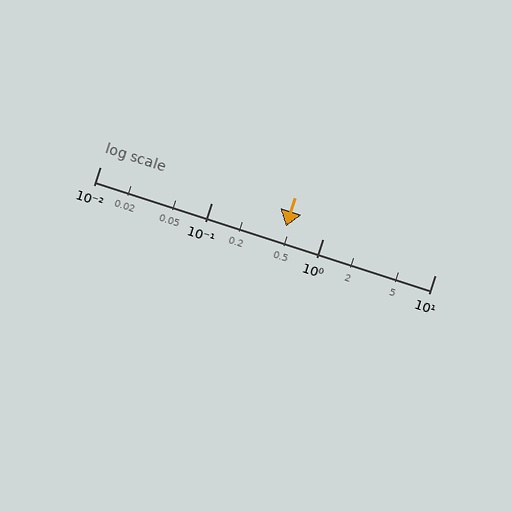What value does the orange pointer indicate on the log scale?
The pointer indicates approximately 0.46.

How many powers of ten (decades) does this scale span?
The scale spans 3 decades, from 0.01 to 10.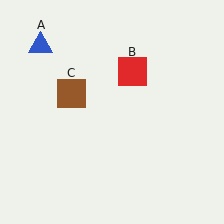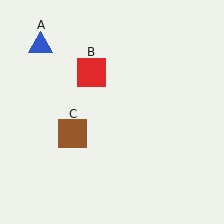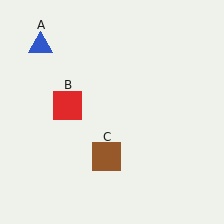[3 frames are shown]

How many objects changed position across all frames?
2 objects changed position: red square (object B), brown square (object C).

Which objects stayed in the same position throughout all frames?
Blue triangle (object A) remained stationary.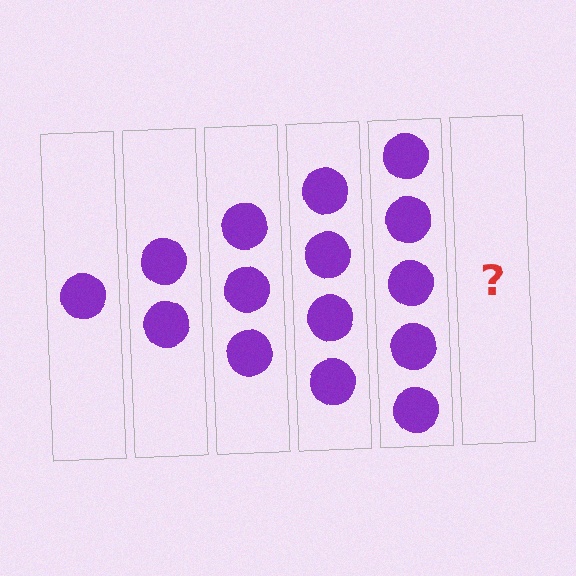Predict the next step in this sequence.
The next step is 6 circles.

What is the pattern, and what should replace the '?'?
The pattern is that each step adds one more circle. The '?' should be 6 circles.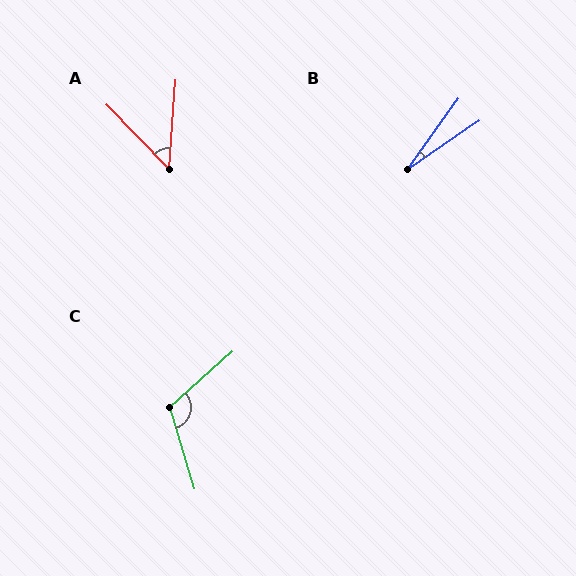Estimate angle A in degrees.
Approximately 48 degrees.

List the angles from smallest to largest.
B (19°), A (48°), C (115°).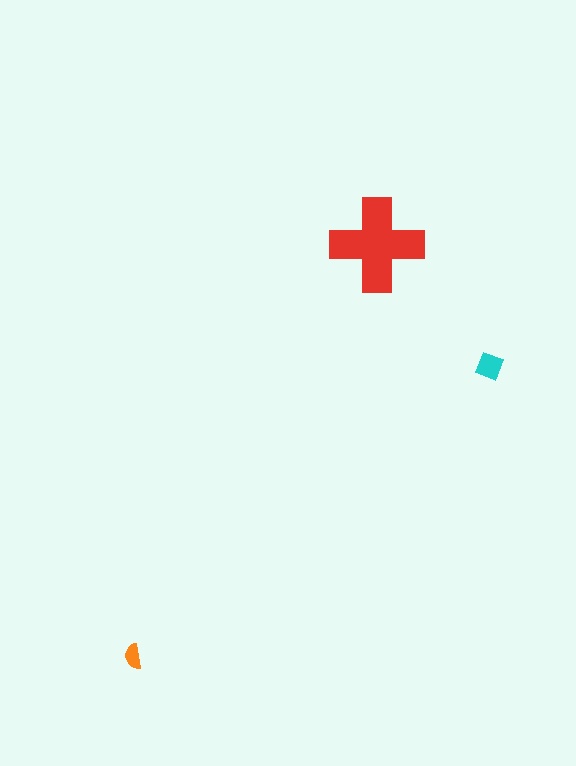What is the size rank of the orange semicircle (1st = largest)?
3rd.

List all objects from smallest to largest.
The orange semicircle, the cyan diamond, the red cross.